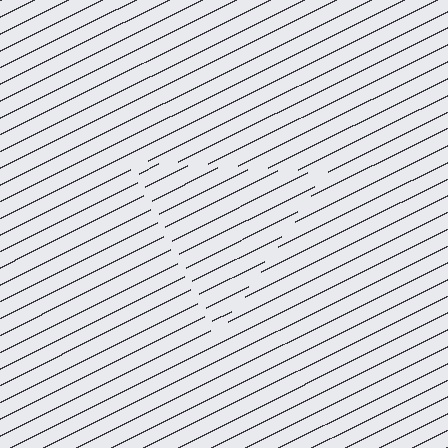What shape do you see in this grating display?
An illusory triangle. The interior of the shape contains the same grating, shifted by half a period — the contour is defined by the phase discontinuity where line-ends from the inner and outer gratings abut.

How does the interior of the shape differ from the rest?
The interior of the shape contains the same grating, shifted by half a period — the contour is defined by the phase discontinuity where line-ends from the inner and outer gratings abut.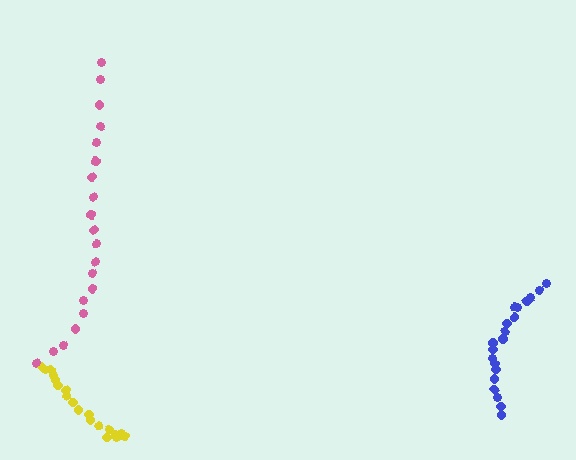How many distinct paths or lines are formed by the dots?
There are 3 distinct paths.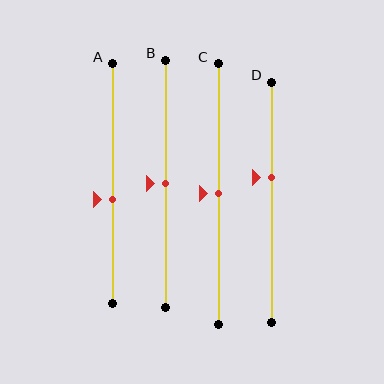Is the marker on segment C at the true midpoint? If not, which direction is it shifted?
Yes, the marker on segment C is at the true midpoint.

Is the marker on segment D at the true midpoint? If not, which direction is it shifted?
No, the marker on segment D is shifted upward by about 11% of the segment length.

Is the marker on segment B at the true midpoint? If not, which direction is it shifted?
Yes, the marker on segment B is at the true midpoint.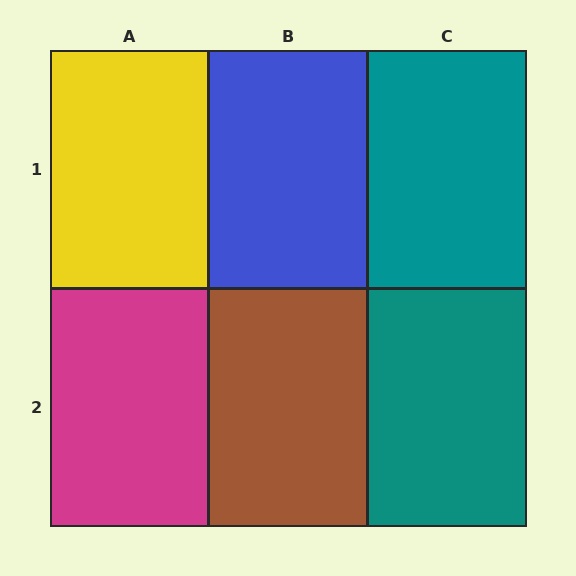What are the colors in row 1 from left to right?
Yellow, blue, teal.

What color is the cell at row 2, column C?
Teal.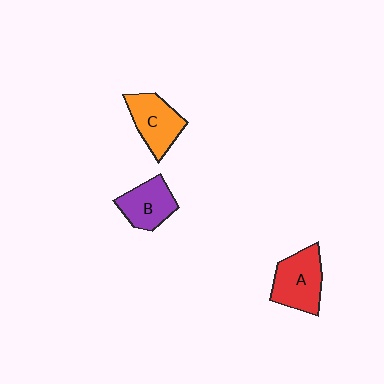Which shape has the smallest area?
Shape B (purple).